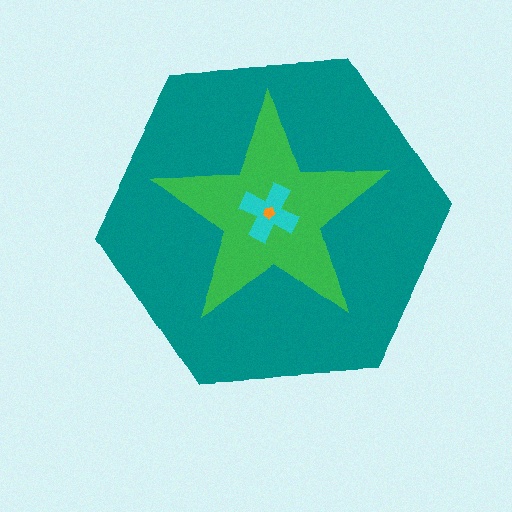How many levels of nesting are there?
4.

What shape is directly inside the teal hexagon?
The green star.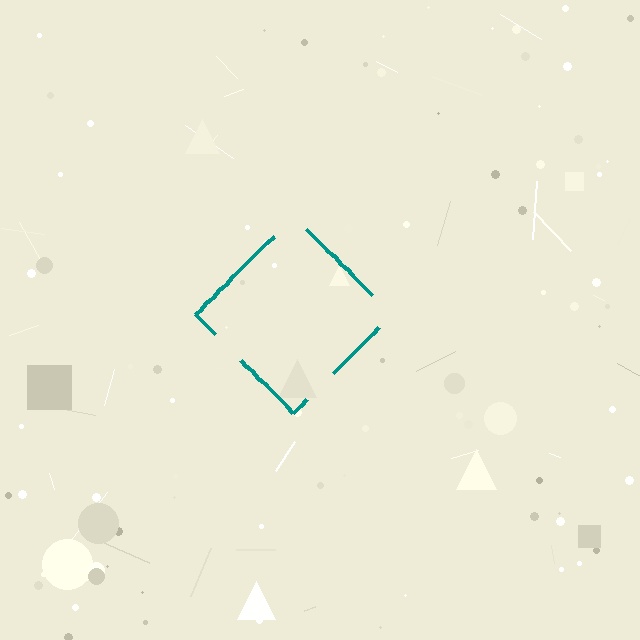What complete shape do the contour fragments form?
The contour fragments form a diamond.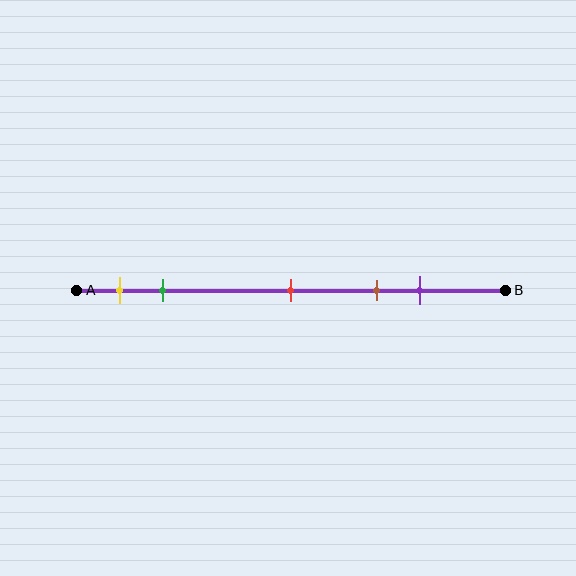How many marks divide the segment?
There are 5 marks dividing the segment.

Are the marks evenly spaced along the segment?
No, the marks are not evenly spaced.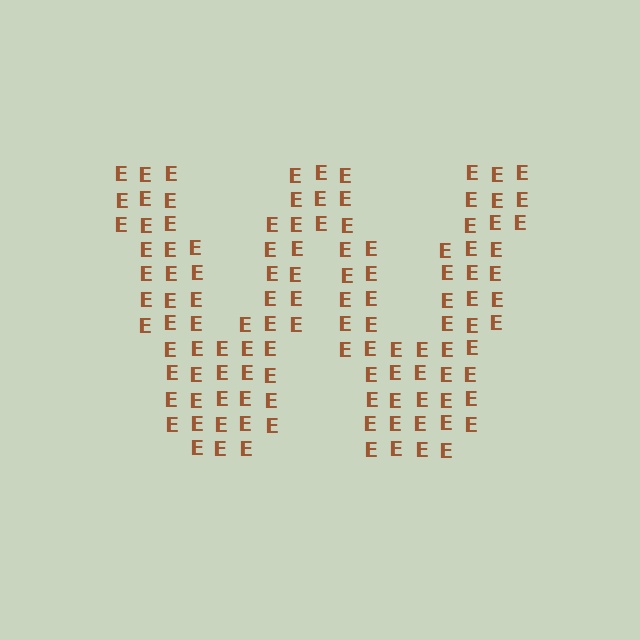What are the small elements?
The small elements are letter E's.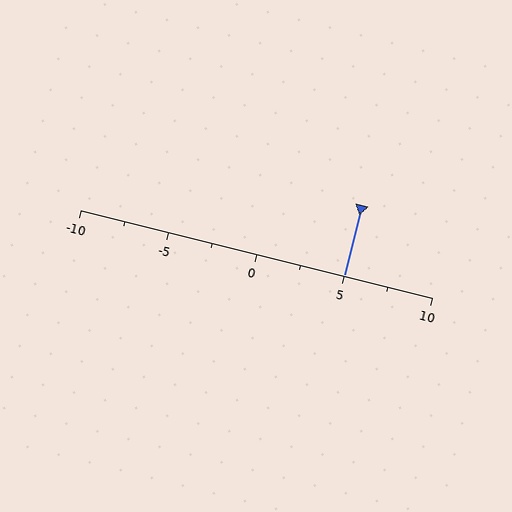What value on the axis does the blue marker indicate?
The marker indicates approximately 5.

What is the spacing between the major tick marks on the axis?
The major ticks are spaced 5 apart.